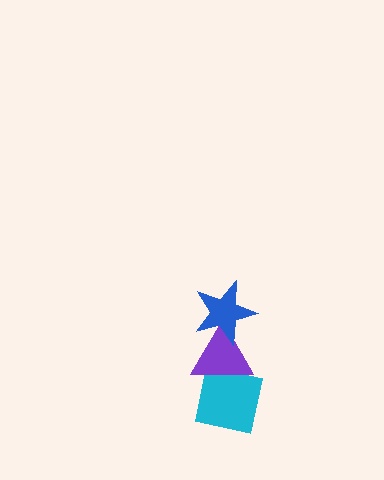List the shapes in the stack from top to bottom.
From top to bottom: the blue star, the purple triangle, the cyan square.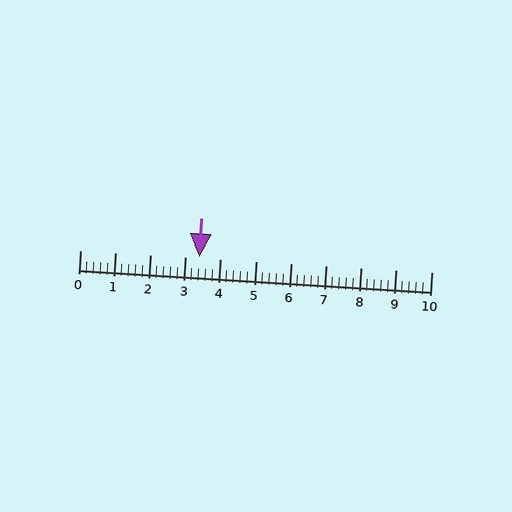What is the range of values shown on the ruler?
The ruler shows values from 0 to 10.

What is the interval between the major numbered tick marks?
The major tick marks are spaced 1 units apart.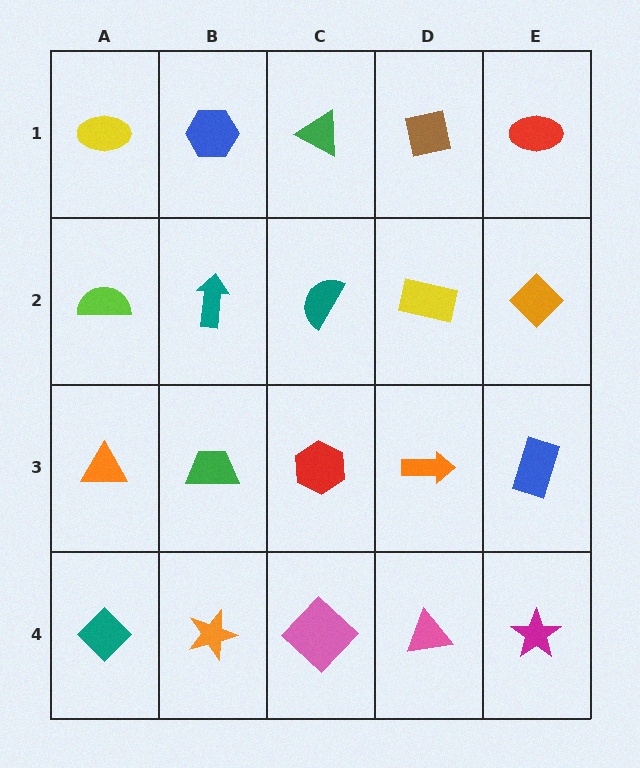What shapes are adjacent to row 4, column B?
A green trapezoid (row 3, column B), a teal diamond (row 4, column A), a pink diamond (row 4, column C).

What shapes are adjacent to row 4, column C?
A red hexagon (row 3, column C), an orange star (row 4, column B), a pink triangle (row 4, column D).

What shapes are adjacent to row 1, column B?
A teal arrow (row 2, column B), a yellow ellipse (row 1, column A), a green triangle (row 1, column C).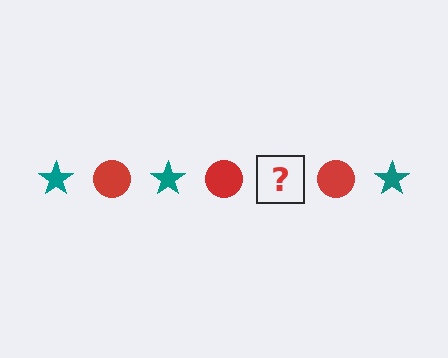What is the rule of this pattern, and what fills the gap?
The rule is that the pattern alternates between teal star and red circle. The gap should be filled with a teal star.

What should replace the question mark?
The question mark should be replaced with a teal star.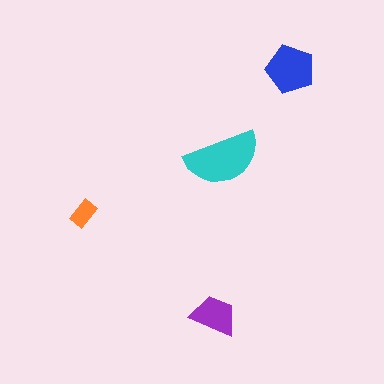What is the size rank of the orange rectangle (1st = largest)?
4th.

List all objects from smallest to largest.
The orange rectangle, the purple trapezoid, the blue pentagon, the cyan semicircle.